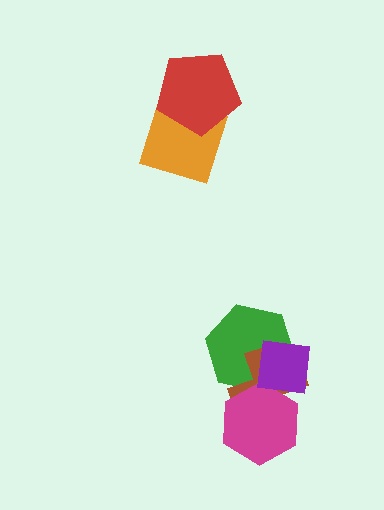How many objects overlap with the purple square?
3 objects overlap with the purple square.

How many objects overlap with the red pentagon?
1 object overlaps with the red pentagon.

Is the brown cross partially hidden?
Yes, it is partially covered by another shape.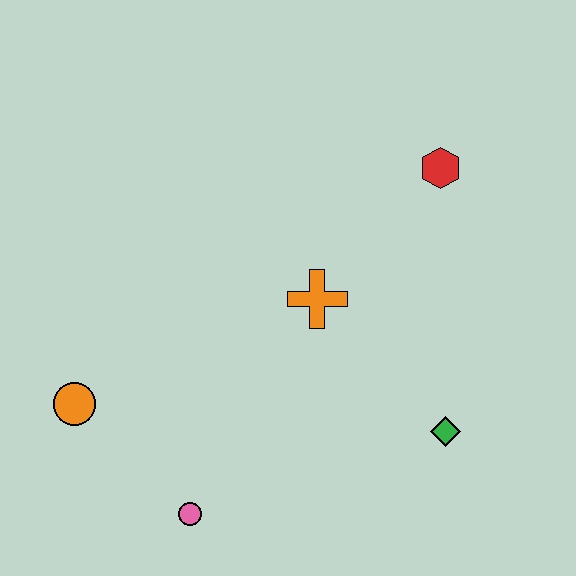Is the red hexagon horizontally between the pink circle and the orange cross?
No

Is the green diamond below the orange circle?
Yes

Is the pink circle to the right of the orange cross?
No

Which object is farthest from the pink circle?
The red hexagon is farthest from the pink circle.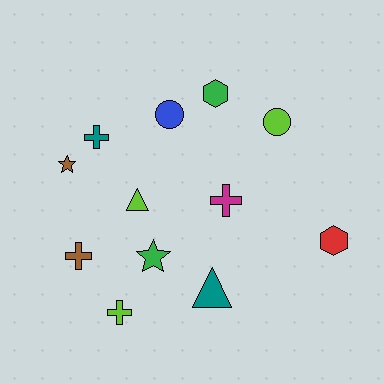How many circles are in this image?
There are 2 circles.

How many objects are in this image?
There are 12 objects.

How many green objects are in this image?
There are 2 green objects.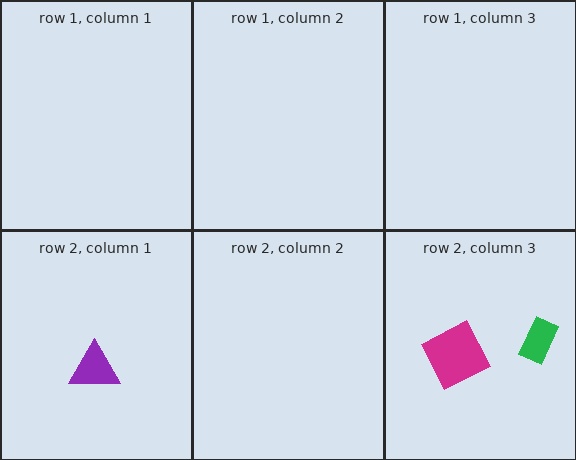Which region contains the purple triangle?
The row 2, column 1 region.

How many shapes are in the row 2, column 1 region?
1.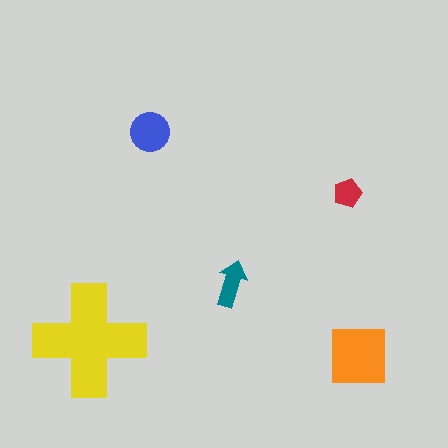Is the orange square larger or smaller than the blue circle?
Larger.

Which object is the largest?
The yellow cross.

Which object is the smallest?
The red pentagon.